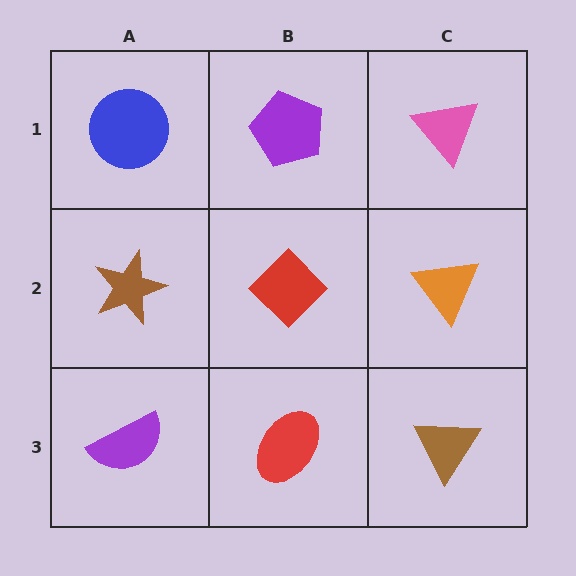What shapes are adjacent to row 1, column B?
A red diamond (row 2, column B), a blue circle (row 1, column A), a pink triangle (row 1, column C).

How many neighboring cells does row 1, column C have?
2.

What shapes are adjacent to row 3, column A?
A brown star (row 2, column A), a red ellipse (row 3, column B).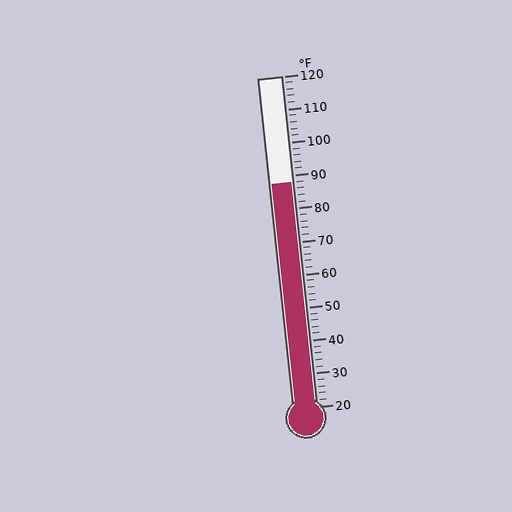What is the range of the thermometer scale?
The thermometer scale ranges from 20°F to 120°F.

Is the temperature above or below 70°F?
The temperature is above 70°F.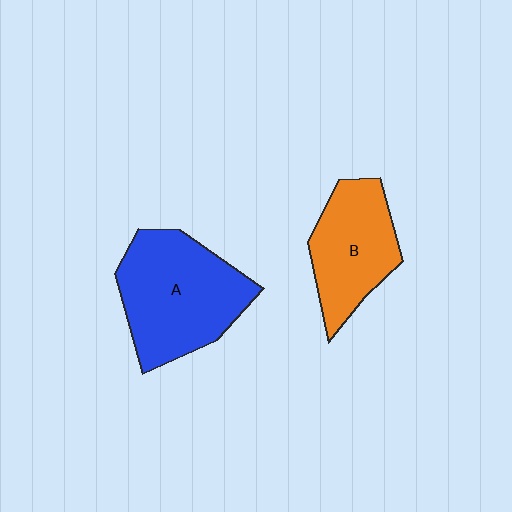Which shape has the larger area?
Shape A (blue).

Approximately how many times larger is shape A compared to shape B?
Approximately 1.4 times.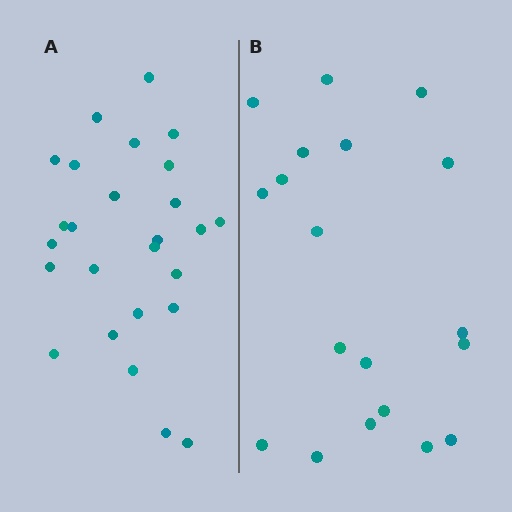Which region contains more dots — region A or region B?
Region A (the left region) has more dots.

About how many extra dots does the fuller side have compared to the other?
Region A has roughly 8 or so more dots than region B.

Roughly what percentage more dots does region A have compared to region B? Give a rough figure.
About 35% more.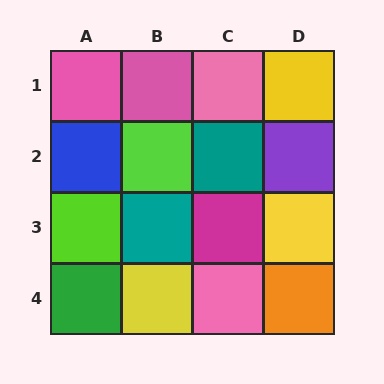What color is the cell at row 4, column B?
Yellow.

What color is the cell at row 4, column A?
Green.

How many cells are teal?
2 cells are teal.